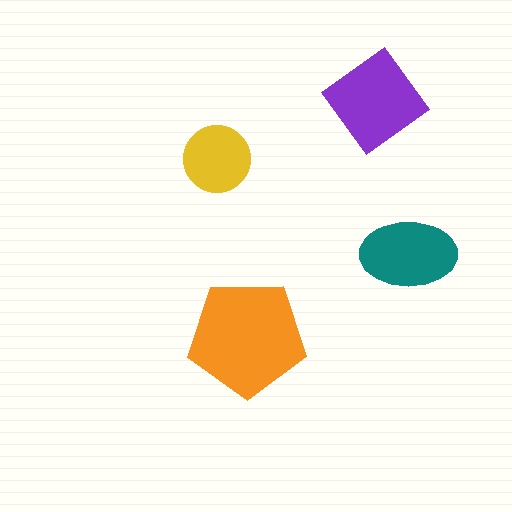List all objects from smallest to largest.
The yellow circle, the teal ellipse, the purple diamond, the orange pentagon.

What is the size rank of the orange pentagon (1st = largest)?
1st.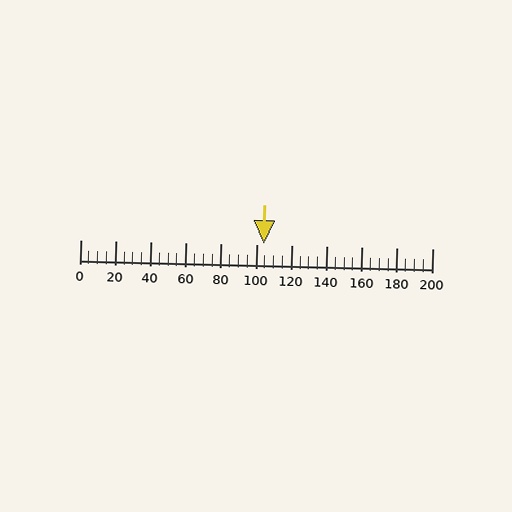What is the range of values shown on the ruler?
The ruler shows values from 0 to 200.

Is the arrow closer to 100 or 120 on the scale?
The arrow is closer to 100.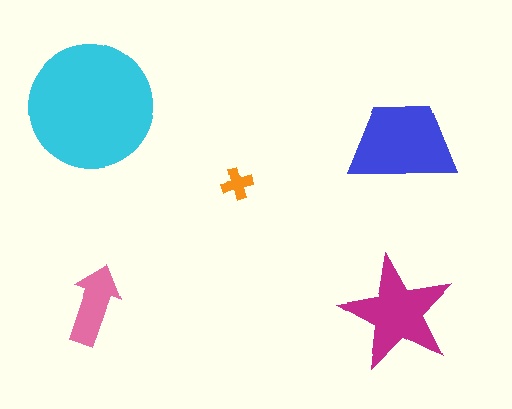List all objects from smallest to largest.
The orange cross, the pink arrow, the magenta star, the blue trapezoid, the cyan circle.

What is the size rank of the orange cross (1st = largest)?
5th.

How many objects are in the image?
There are 5 objects in the image.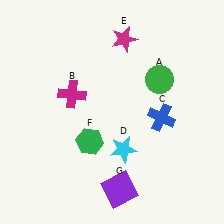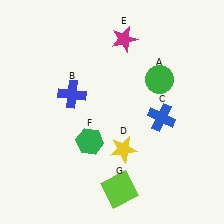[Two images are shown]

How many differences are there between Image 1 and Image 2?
There are 3 differences between the two images.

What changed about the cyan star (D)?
In Image 1, D is cyan. In Image 2, it changed to yellow.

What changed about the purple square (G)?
In Image 1, G is purple. In Image 2, it changed to lime.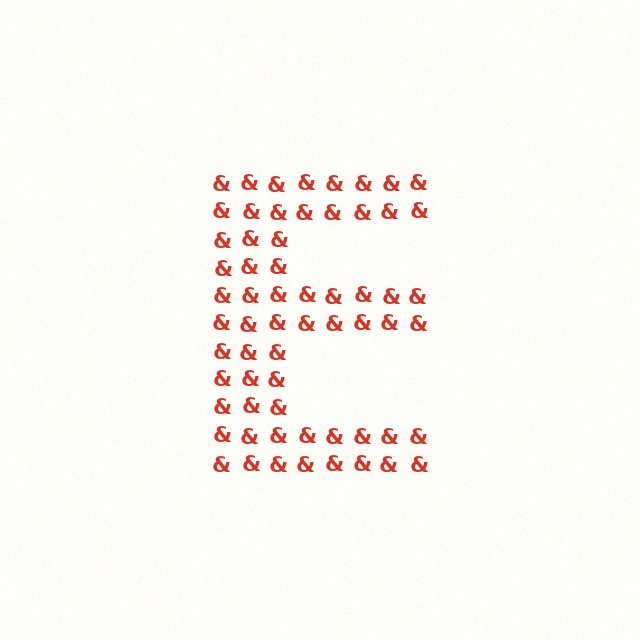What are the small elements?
The small elements are ampersands.